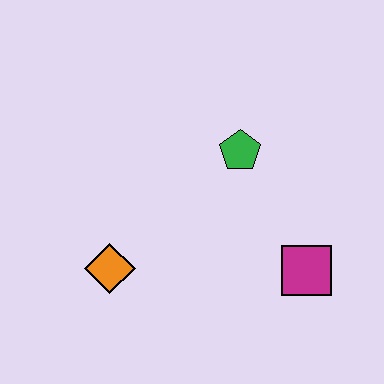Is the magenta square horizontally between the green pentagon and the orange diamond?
No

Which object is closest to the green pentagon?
The magenta square is closest to the green pentagon.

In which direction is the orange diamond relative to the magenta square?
The orange diamond is to the left of the magenta square.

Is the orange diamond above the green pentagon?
No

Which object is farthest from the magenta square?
The orange diamond is farthest from the magenta square.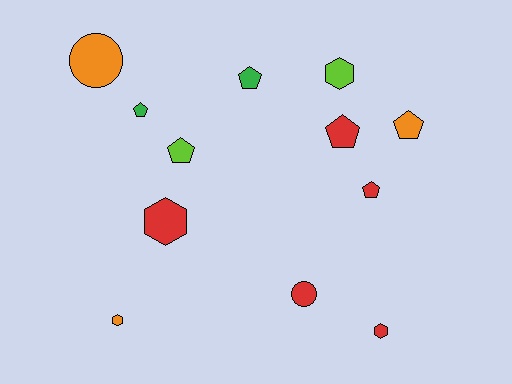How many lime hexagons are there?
There is 1 lime hexagon.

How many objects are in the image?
There are 12 objects.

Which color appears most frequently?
Red, with 5 objects.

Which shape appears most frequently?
Pentagon, with 6 objects.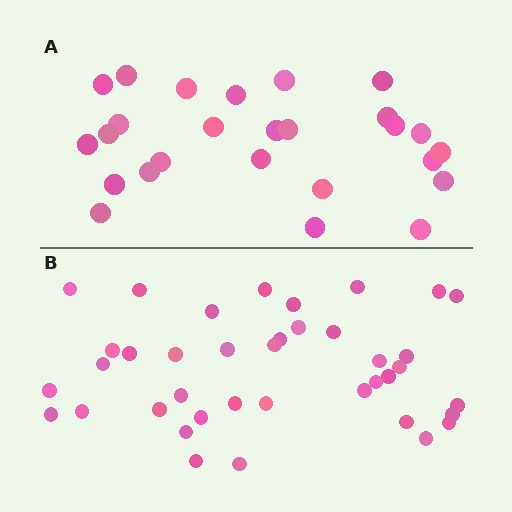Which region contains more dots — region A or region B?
Region B (the bottom region) has more dots.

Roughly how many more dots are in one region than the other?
Region B has approximately 15 more dots than region A.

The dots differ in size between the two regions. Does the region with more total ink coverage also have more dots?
No. Region A has more total ink coverage because its dots are larger, but region B actually contains more individual dots. Total area can be misleading — the number of items is what matters here.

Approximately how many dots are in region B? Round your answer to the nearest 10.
About 40 dots. (The exact count is 39, which rounds to 40.)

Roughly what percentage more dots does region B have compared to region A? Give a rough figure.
About 50% more.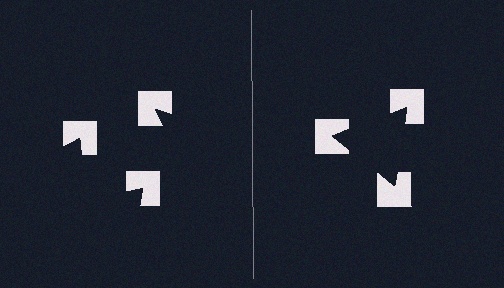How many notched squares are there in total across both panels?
6 — 3 on each side.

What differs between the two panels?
The notched squares are positioned identically on both sides; only the wedge orientations differ. On the right they align to a triangle; on the left they are misaligned.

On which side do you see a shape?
An illusory triangle appears on the right side. On the left side the wedge cuts are rotated, so no coherent shape forms.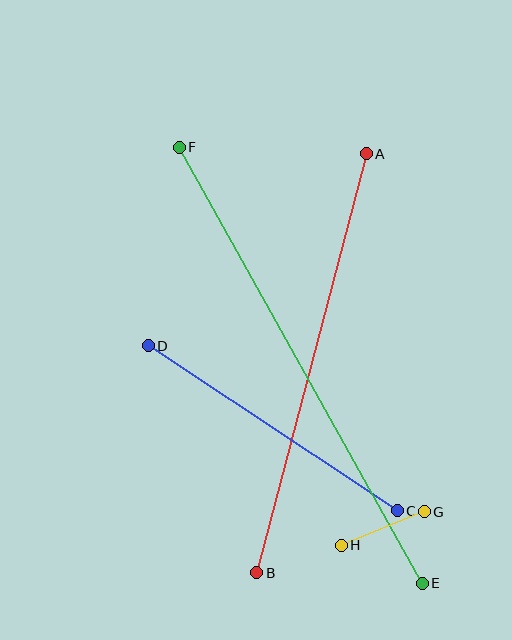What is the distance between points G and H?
The distance is approximately 89 pixels.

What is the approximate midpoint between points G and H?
The midpoint is at approximately (383, 528) pixels.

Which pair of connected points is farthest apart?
Points E and F are farthest apart.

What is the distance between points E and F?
The distance is approximately 500 pixels.